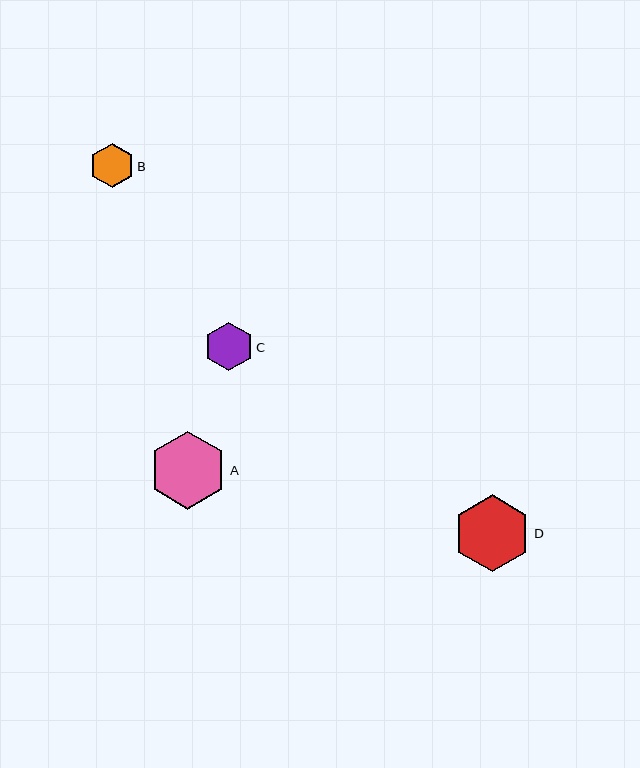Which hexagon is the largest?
Hexagon A is the largest with a size of approximately 78 pixels.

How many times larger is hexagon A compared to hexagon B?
Hexagon A is approximately 1.8 times the size of hexagon B.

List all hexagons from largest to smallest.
From largest to smallest: A, D, C, B.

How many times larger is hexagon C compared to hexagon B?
Hexagon C is approximately 1.1 times the size of hexagon B.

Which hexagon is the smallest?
Hexagon B is the smallest with a size of approximately 44 pixels.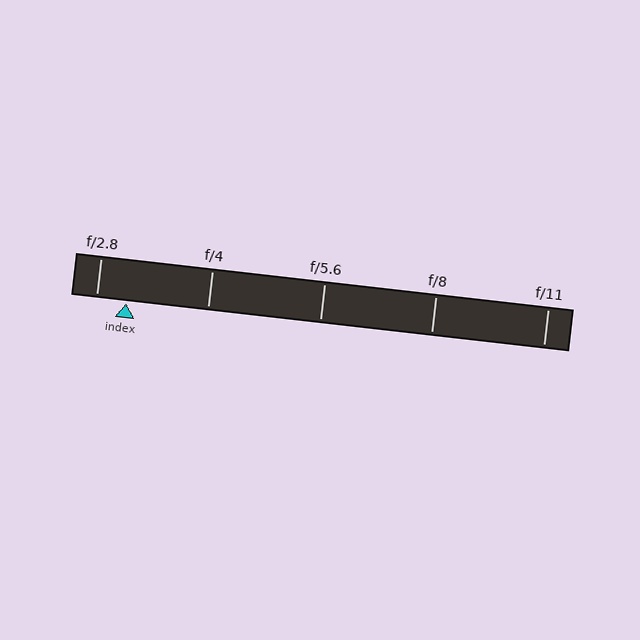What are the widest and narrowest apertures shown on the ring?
The widest aperture shown is f/2.8 and the narrowest is f/11.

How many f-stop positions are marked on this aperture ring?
There are 5 f-stop positions marked.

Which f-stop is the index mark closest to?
The index mark is closest to f/2.8.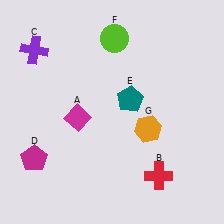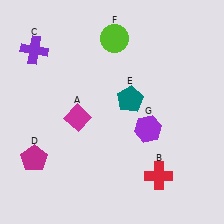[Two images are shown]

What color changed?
The hexagon (G) changed from orange in Image 1 to purple in Image 2.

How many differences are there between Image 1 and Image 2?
There is 1 difference between the two images.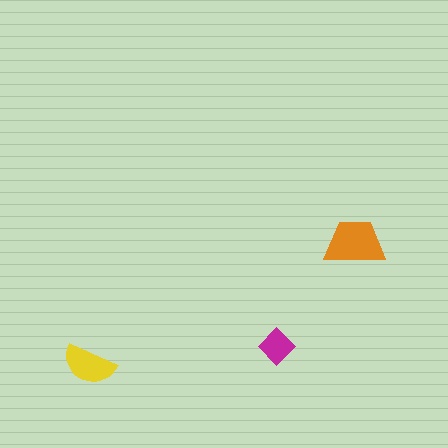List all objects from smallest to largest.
The magenta diamond, the yellow semicircle, the orange trapezoid.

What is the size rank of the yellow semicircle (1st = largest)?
2nd.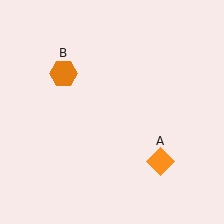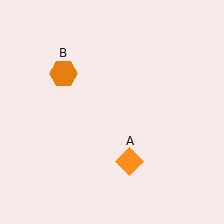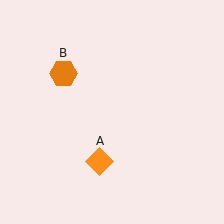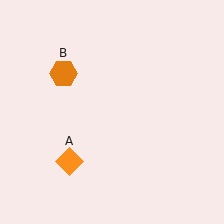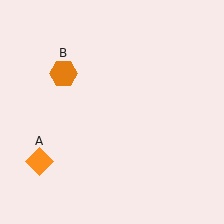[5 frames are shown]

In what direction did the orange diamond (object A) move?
The orange diamond (object A) moved left.